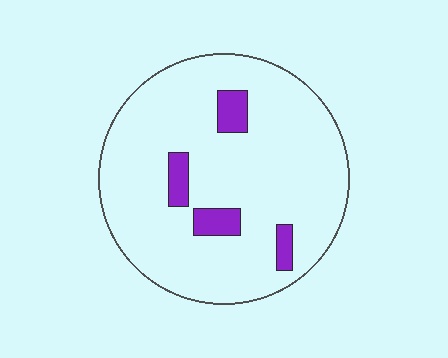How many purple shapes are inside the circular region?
4.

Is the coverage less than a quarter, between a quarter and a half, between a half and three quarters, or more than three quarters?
Less than a quarter.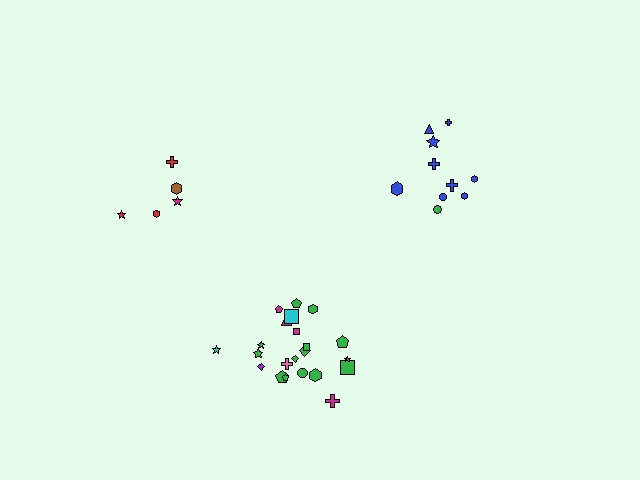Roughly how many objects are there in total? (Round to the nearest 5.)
Roughly 35 objects in total.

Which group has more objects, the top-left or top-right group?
The top-right group.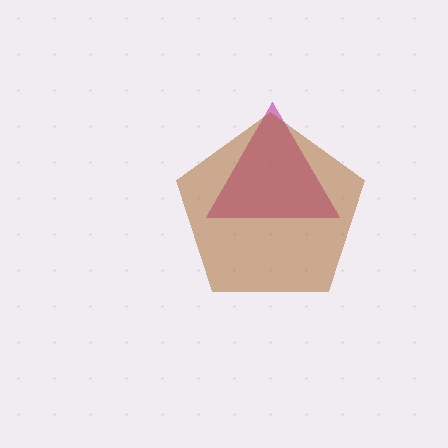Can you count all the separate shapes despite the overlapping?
Yes, there are 2 separate shapes.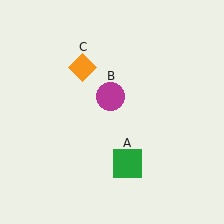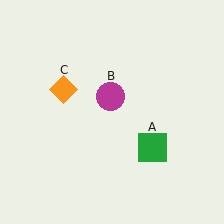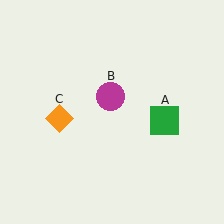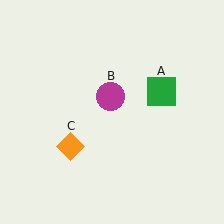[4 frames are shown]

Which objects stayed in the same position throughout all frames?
Magenta circle (object B) remained stationary.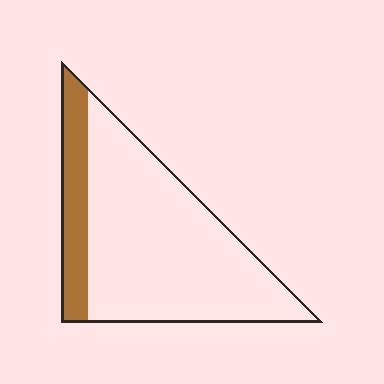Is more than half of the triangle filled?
No.